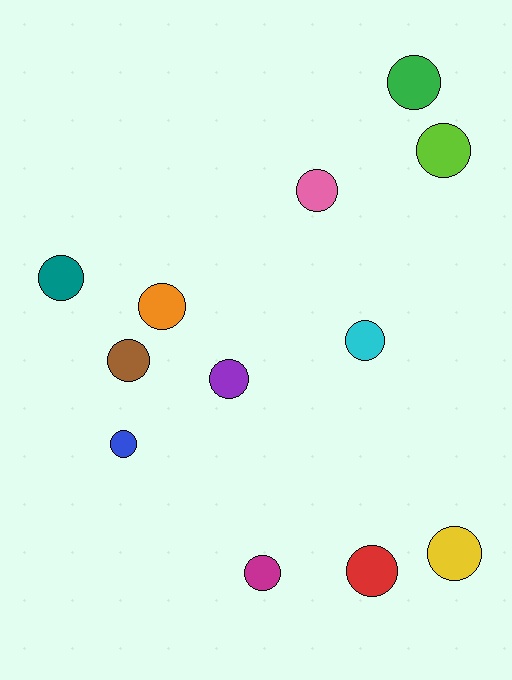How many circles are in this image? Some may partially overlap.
There are 12 circles.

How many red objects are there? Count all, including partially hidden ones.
There is 1 red object.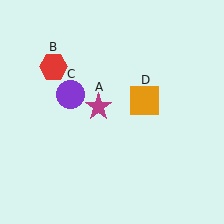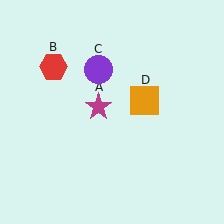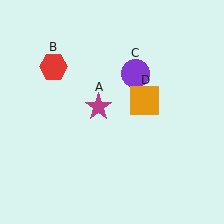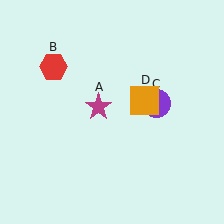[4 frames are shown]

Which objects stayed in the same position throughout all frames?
Magenta star (object A) and red hexagon (object B) and orange square (object D) remained stationary.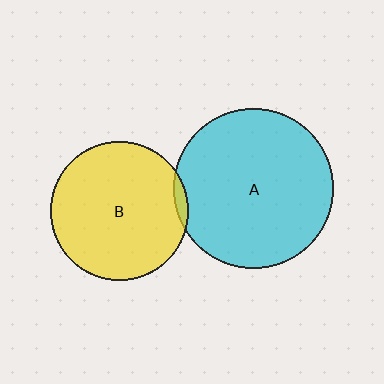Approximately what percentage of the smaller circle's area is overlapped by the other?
Approximately 5%.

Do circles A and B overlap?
Yes.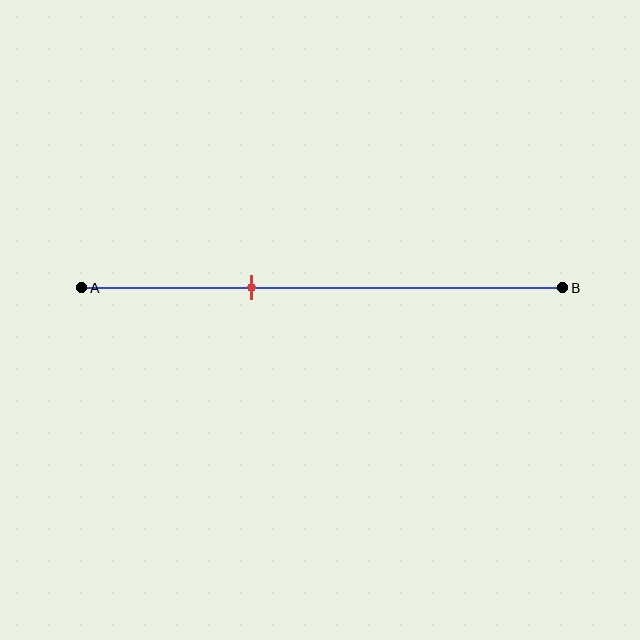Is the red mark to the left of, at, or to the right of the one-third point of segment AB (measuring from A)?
The red mark is approximately at the one-third point of segment AB.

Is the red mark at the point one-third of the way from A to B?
Yes, the mark is approximately at the one-third point.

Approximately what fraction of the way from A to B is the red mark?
The red mark is approximately 35% of the way from A to B.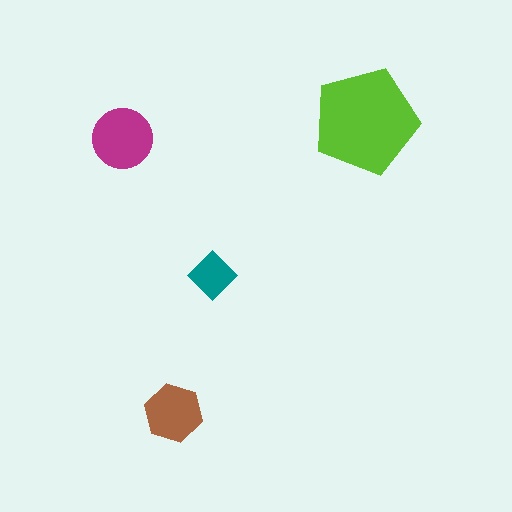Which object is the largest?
The lime pentagon.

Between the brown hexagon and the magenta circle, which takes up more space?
The magenta circle.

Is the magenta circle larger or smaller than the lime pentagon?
Smaller.